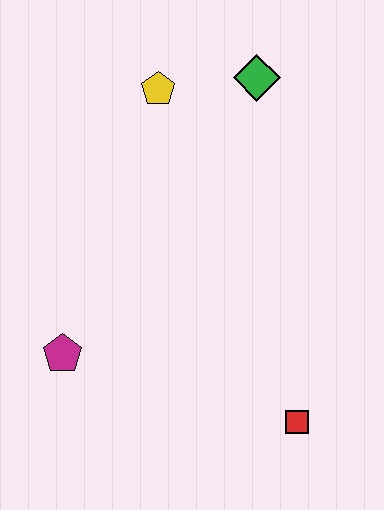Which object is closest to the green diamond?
The yellow pentagon is closest to the green diamond.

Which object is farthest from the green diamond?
The red square is farthest from the green diamond.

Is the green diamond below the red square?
No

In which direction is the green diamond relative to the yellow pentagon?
The green diamond is to the right of the yellow pentagon.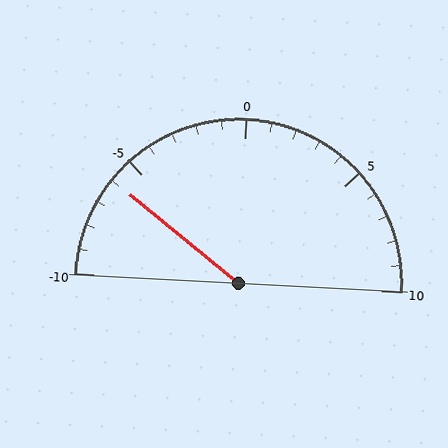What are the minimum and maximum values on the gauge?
The gauge ranges from -10 to 10.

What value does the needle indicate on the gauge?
The needle indicates approximately -6.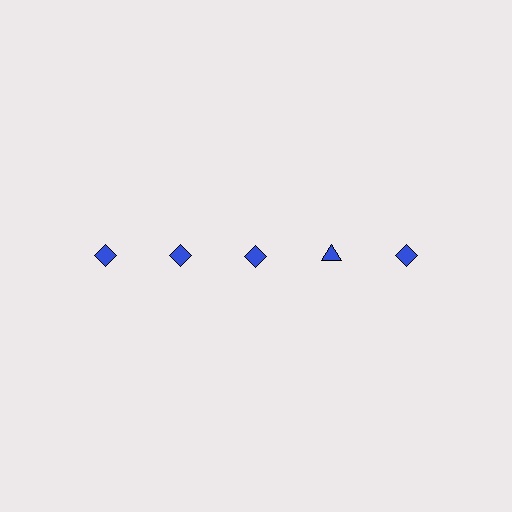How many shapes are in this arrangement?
There are 5 shapes arranged in a grid pattern.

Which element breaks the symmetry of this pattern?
The blue triangle in the top row, second from right column breaks the symmetry. All other shapes are blue diamonds.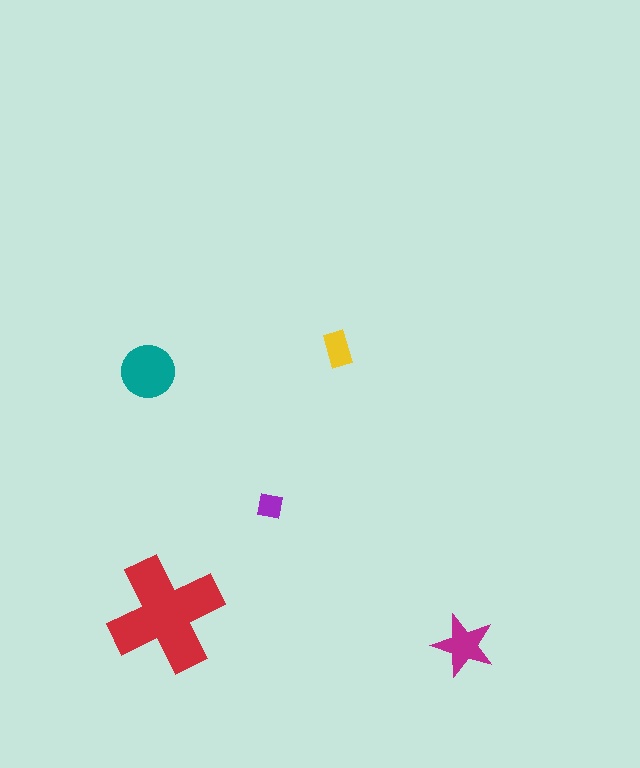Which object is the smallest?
The purple square.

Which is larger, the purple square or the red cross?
The red cross.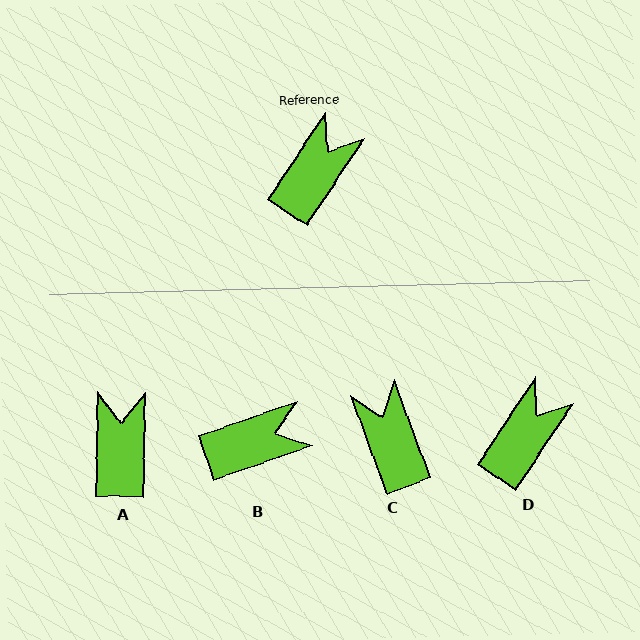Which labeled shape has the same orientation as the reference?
D.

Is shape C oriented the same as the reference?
No, it is off by about 54 degrees.